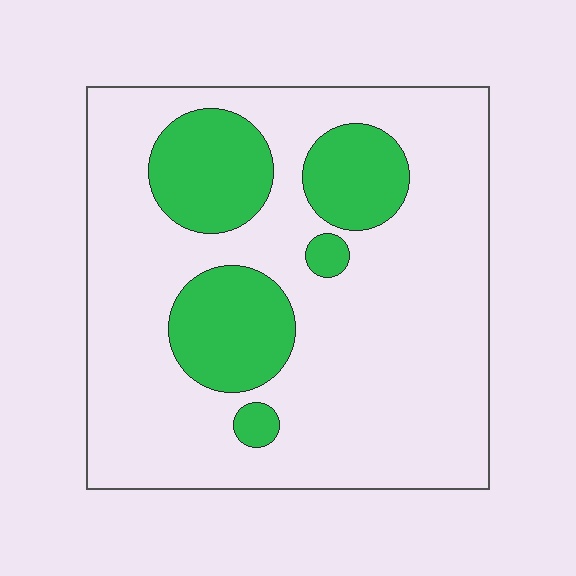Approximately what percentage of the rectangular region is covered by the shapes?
Approximately 25%.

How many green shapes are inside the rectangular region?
5.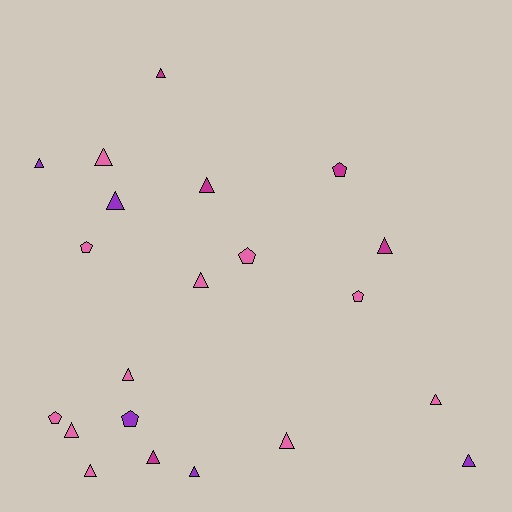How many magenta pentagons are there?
There is 1 magenta pentagon.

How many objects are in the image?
There are 21 objects.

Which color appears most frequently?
Pink, with 11 objects.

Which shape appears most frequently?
Triangle, with 15 objects.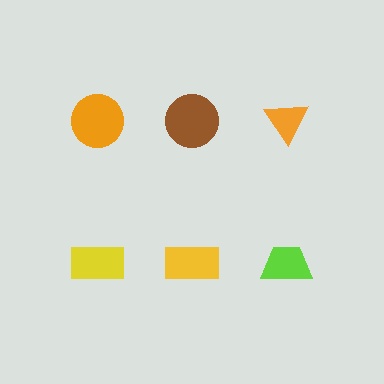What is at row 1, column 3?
An orange triangle.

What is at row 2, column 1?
A yellow rectangle.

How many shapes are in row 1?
3 shapes.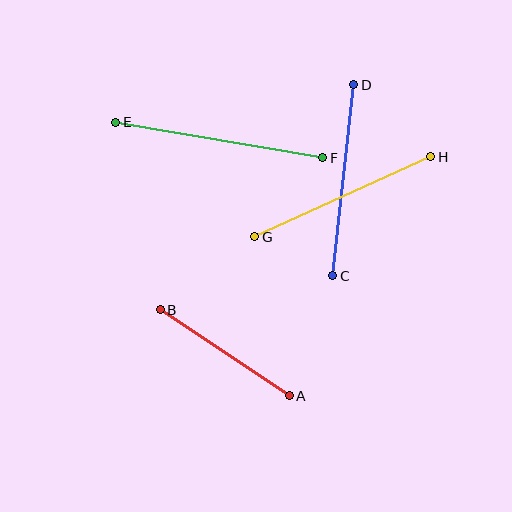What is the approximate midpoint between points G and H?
The midpoint is at approximately (343, 197) pixels.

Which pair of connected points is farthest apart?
Points E and F are farthest apart.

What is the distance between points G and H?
The distance is approximately 193 pixels.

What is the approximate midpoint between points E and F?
The midpoint is at approximately (219, 140) pixels.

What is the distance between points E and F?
The distance is approximately 210 pixels.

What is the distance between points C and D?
The distance is approximately 192 pixels.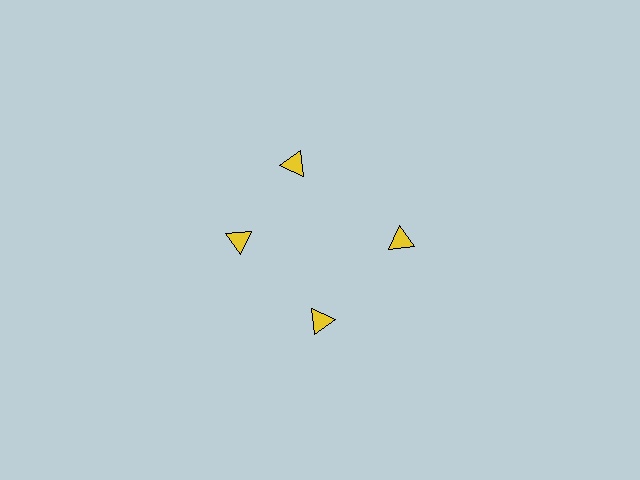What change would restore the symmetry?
The symmetry would be restored by rotating it back into even spacing with its neighbors so that all 4 triangles sit at equal angles and equal distance from the center.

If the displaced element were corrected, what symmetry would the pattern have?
It would have 4-fold rotational symmetry — the pattern would map onto itself every 90 degrees.